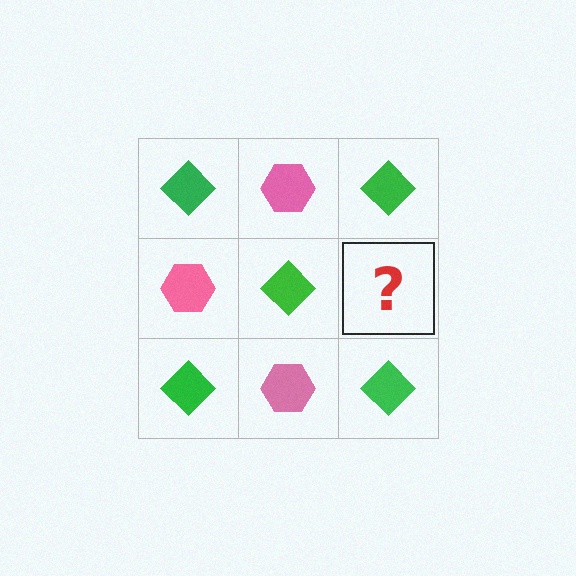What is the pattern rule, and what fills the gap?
The rule is that it alternates green diamond and pink hexagon in a checkerboard pattern. The gap should be filled with a pink hexagon.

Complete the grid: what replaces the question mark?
The question mark should be replaced with a pink hexagon.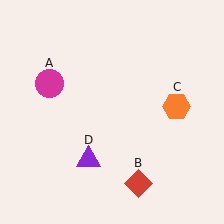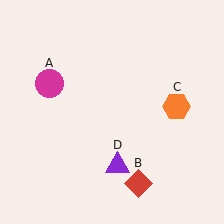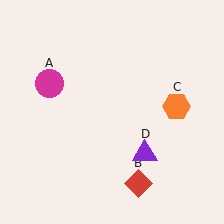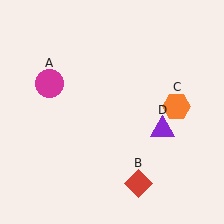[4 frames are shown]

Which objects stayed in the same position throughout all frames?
Magenta circle (object A) and red diamond (object B) and orange hexagon (object C) remained stationary.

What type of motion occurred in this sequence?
The purple triangle (object D) rotated counterclockwise around the center of the scene.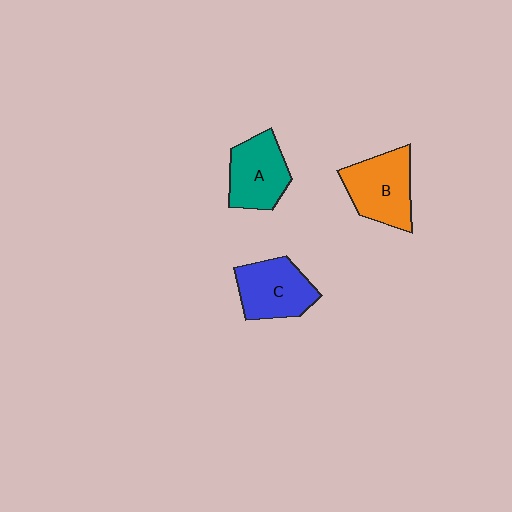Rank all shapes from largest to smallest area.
From largest to smallest: B (orange), C (blue), A (teal).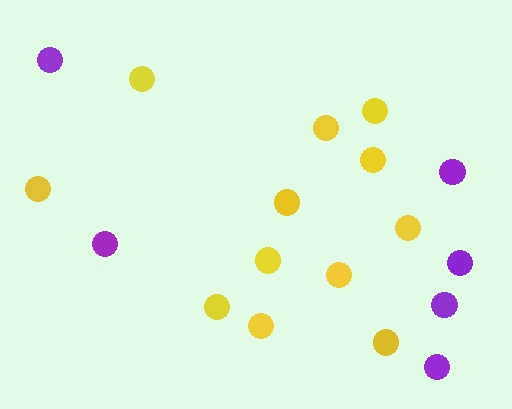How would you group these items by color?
There are 2 groups: one group of yellow circles (12) and one group of purple circles (6).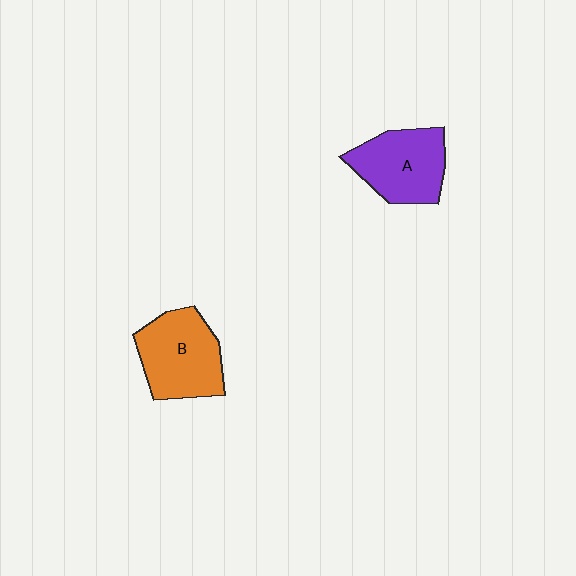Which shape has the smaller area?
Shape A (purple).